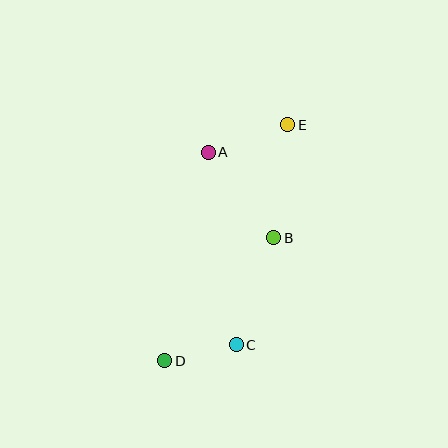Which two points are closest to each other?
Points C and D are closest to each other.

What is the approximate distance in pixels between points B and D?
The distance between B and D is approximately 164 pixels.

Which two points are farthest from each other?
Points D and E are farthest from each other.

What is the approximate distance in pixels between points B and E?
The distance between B and E is approximately 114 pixels.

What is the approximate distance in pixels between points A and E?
The distance between A and E is approximately 84 pixels.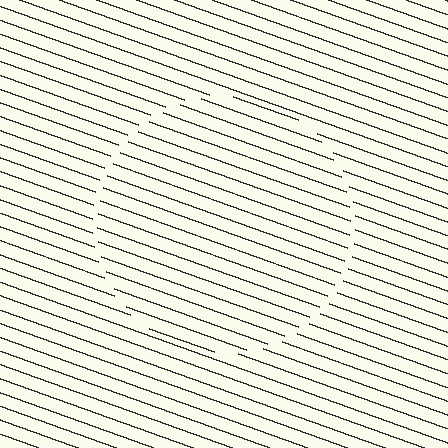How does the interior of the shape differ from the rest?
The interior of the shape contains the same grating, shifted by half a period — the contour is defined by the phase discontinuity where line-ends from the inner and outer gratings abut.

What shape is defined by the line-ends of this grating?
An illusory circle. The interior of the shape contains the same grating, shifted by half a period — the contour is defined by the phase discontinuity where line-ends from the inner and outer gratings abut.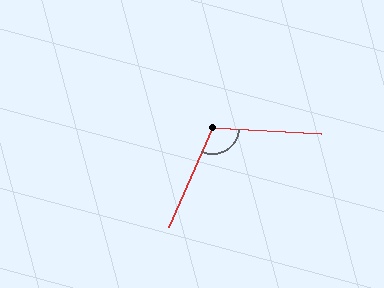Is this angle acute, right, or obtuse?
It is obtuse.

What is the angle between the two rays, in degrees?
Approximately 111 degrees.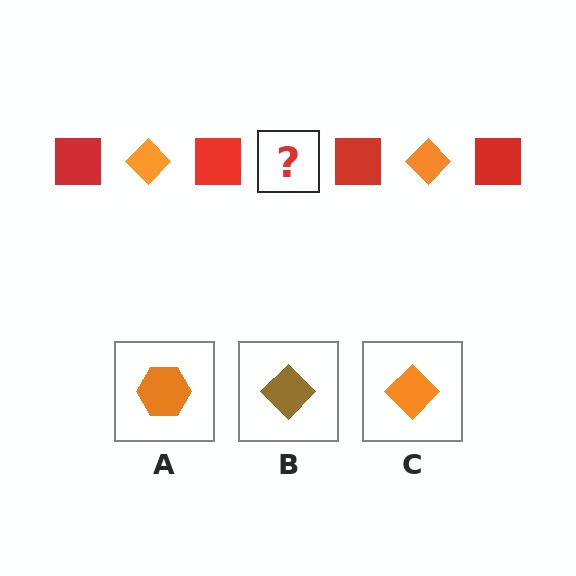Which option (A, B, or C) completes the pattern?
C.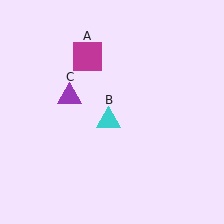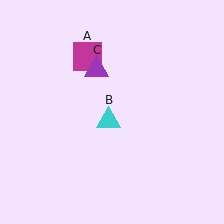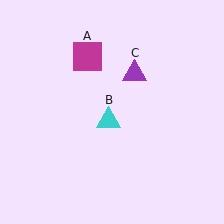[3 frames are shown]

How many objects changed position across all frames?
1 object changed position: purple triangle (object C).